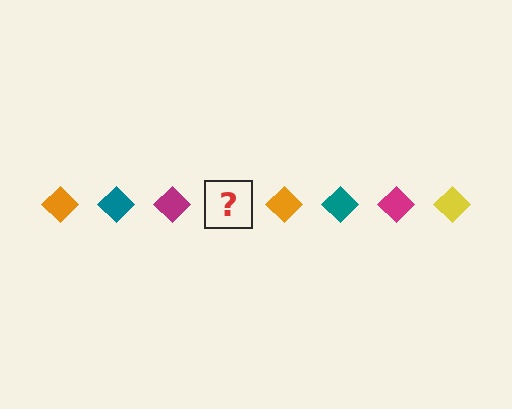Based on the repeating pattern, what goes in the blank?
The blank should be a yellow diamond.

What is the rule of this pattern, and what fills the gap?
The rule is that the pattern cycles through orange, teal, magenta, yellow diamonds. The gap should be filled with a yellow diamond.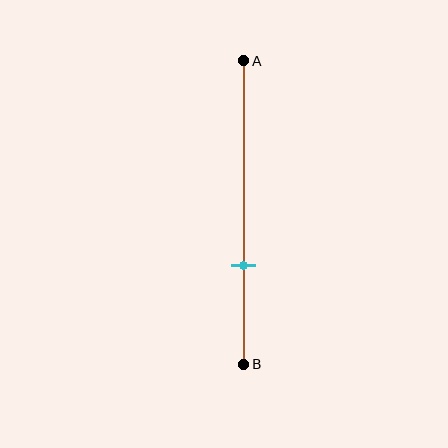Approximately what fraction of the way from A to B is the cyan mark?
The cyan mark is approximately 65% of the way from A to B.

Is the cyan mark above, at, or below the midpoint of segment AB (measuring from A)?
The cyan mark is below the midpoint of segment AB.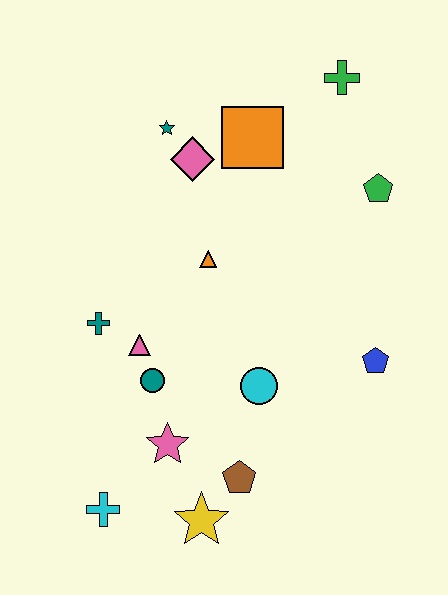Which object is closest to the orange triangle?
The pink diamond is closest to the orange triangle.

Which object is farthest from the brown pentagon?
The green cross is farthest from the brown pentagon.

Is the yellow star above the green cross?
No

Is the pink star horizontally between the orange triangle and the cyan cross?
Yes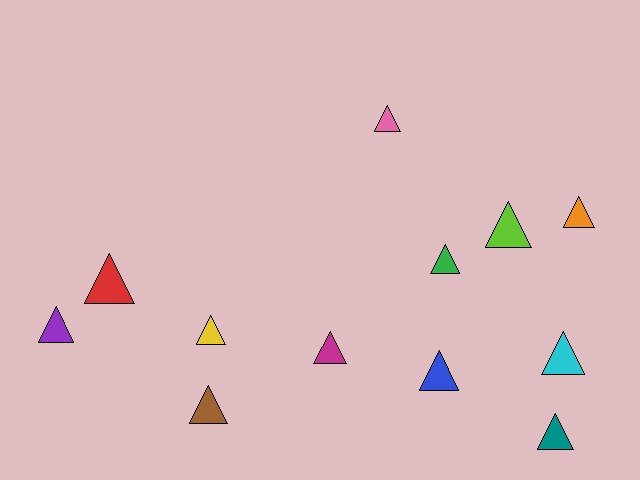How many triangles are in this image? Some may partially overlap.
There are 12 triangles.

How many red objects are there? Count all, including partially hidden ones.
There is 1 red object.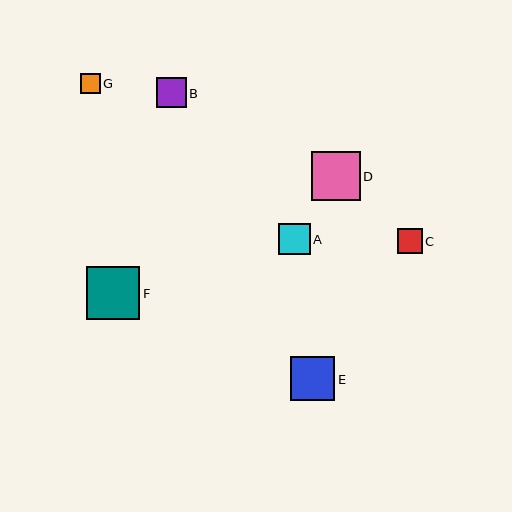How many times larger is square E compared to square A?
Square E is approximately 1.4 times the size of square A.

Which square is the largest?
Square F is the largest with a size of approximately 53 pixels.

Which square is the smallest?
Square G is the smallest with a size of approximately 20 pixels.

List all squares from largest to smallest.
From largest to smallest: F, D, E, A, B, C, G.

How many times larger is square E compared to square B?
Square E is approximately 1.5 times the size of square B.